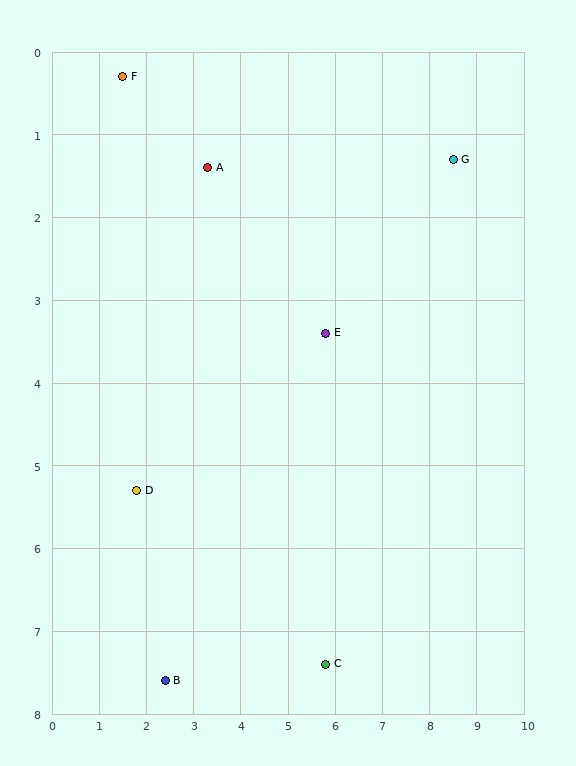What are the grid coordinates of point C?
Point C is at approximately (5.8, 7.4).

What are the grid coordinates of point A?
Point A is at approximately (3.3, 1.4).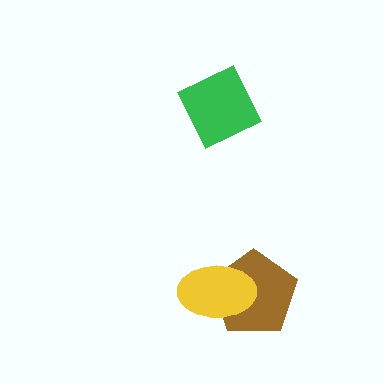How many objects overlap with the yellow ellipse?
1 object overlaps with the yellow ellipse.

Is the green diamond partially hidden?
No, no other shape covers it.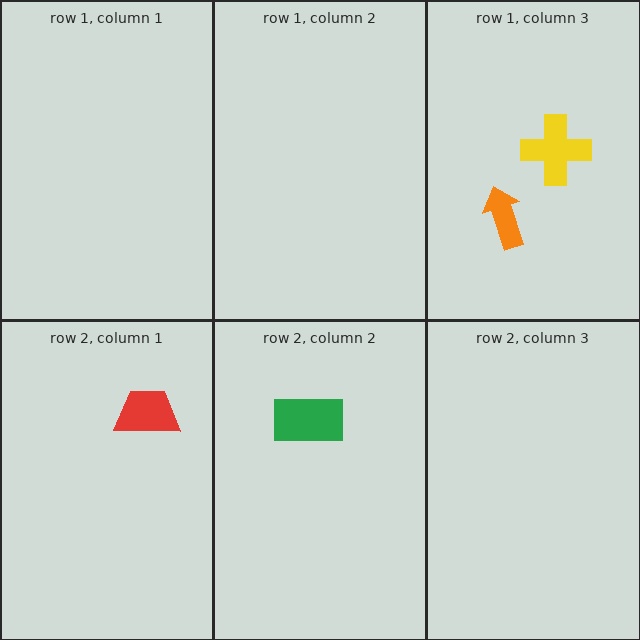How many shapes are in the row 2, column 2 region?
1.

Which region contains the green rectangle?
The row 2, column 2 region.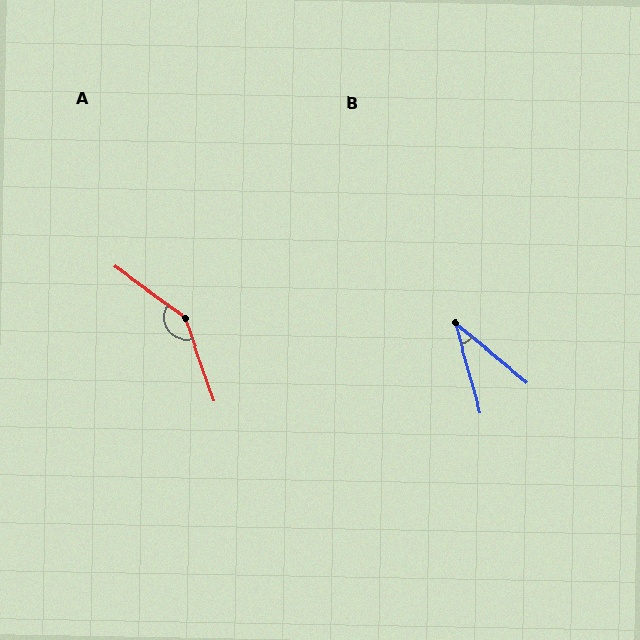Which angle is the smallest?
B, at approximately 34 degrees.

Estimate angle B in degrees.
Approximately 34 degrees.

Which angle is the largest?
A, at approximately 145 degrees.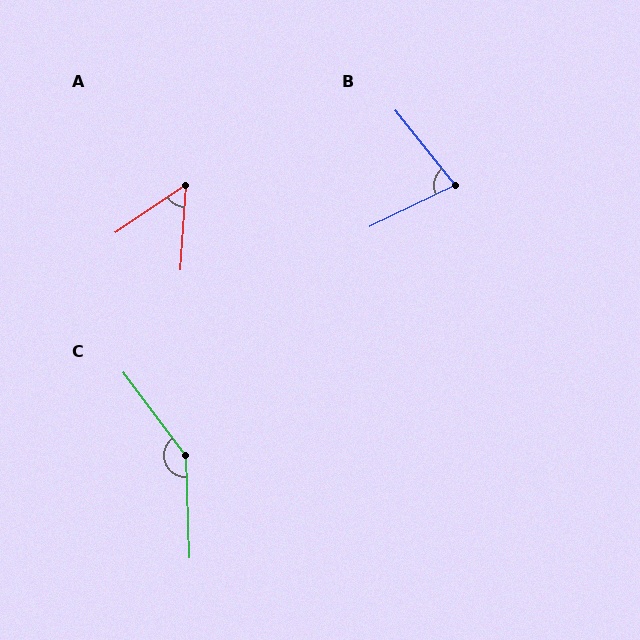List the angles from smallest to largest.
A (52°), B (77°), C (145°).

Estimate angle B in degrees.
Approximately 77 degrees.